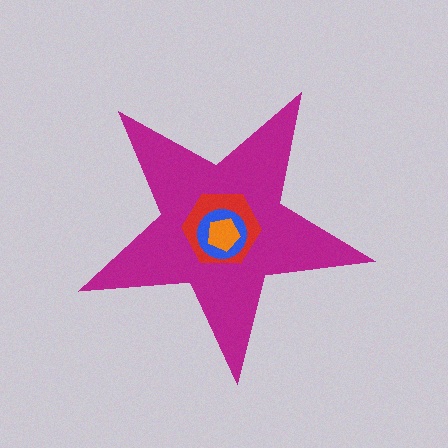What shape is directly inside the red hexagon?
The blue circle.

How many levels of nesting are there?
4.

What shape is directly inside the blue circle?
The orange pentagon.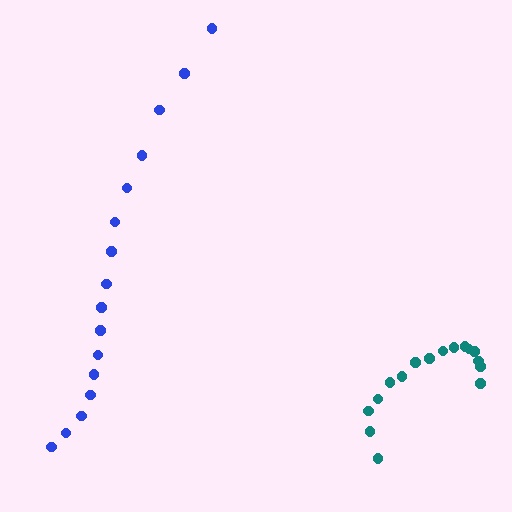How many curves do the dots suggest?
There are 2 distinct paths.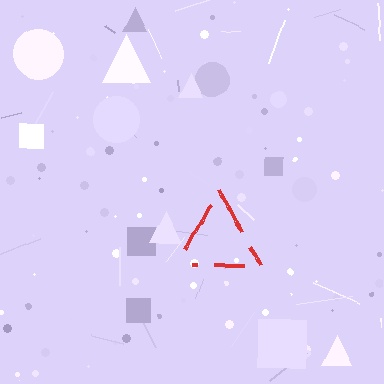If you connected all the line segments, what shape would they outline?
They would outline a triangle.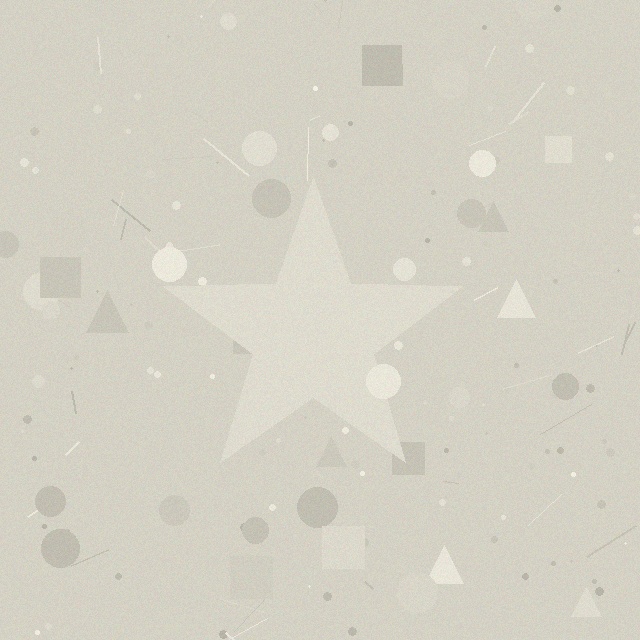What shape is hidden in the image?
A star is hidden in the image.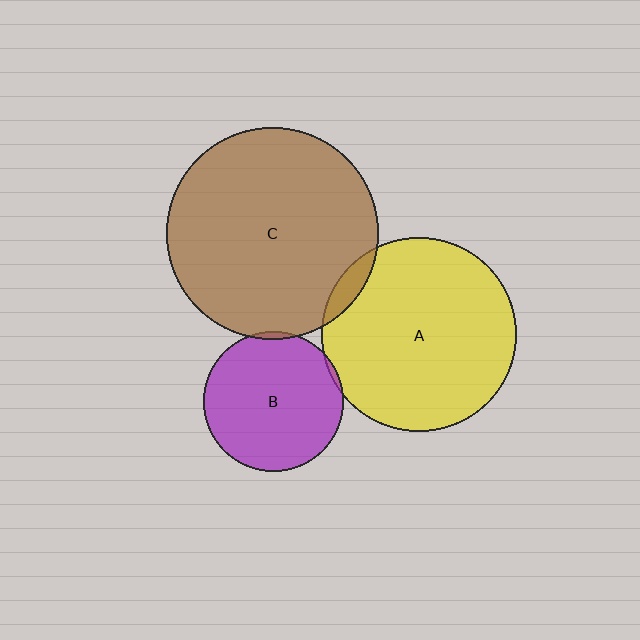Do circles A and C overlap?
Yes.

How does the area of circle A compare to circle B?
Approximately 1.9 times.